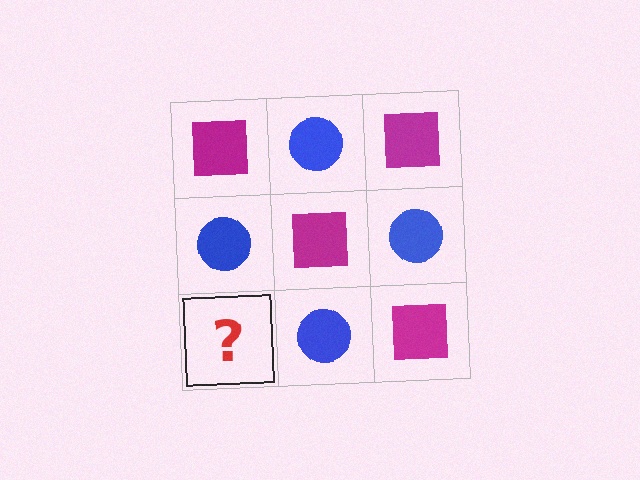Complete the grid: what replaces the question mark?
The question mark should be replaced with a magenta square.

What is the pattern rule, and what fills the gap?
The rule is that it alternates magenta square and blue circle in a checkerboard pattern. The gap should be filled with a magenta square.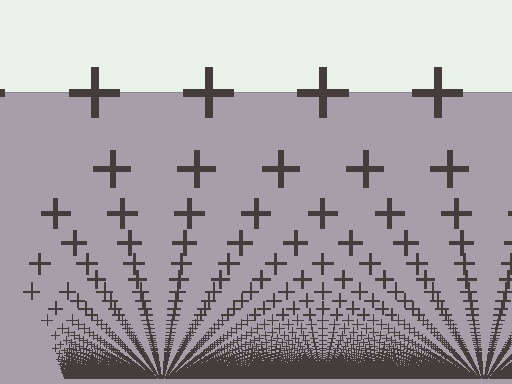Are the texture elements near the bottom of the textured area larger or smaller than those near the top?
Smaller. The gradient is inverted — elements near the bottom are smaller and denser.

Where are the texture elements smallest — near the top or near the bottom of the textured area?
Near the bottom.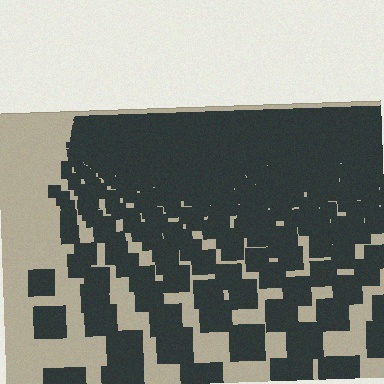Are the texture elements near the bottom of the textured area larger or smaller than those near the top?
Larger. Near the bottom, elements are closer to the viewer and appear at a bigger on-screen size.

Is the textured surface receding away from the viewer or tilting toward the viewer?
The surface is receding away from the viewer. Texture elements get smaller and denser toward the top.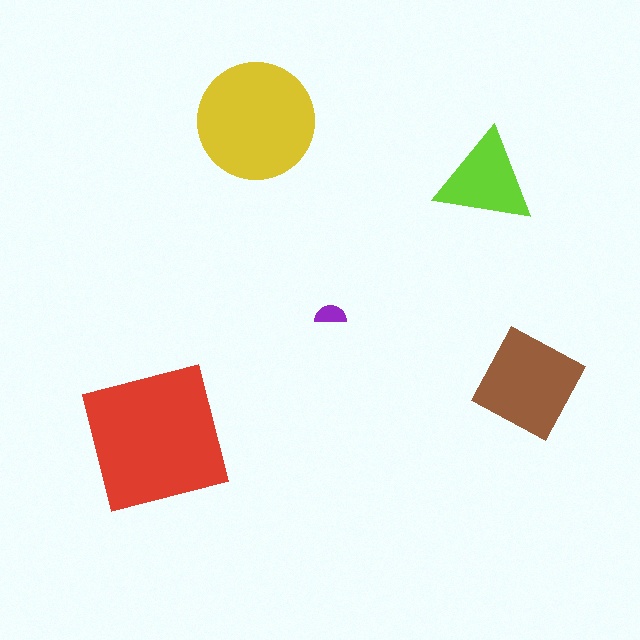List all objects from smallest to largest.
The purple semicircle, the lime triangle, the brown diamond, the yellow circle, the red square.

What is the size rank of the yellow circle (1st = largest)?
2nd.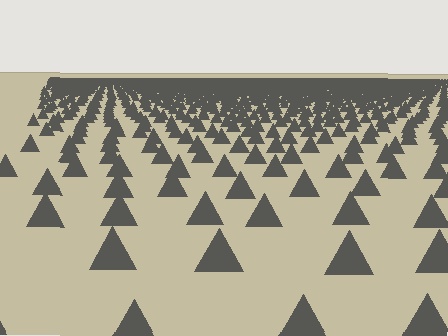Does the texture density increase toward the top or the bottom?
Density increases toward the top.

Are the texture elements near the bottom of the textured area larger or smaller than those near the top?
Larger. Near the bottom, elements are closer to the viewer and appear at a bigger on-screen size.